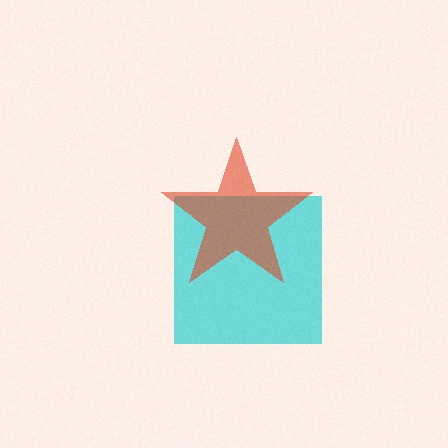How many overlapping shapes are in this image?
There are 2 overlapping shapes in the image.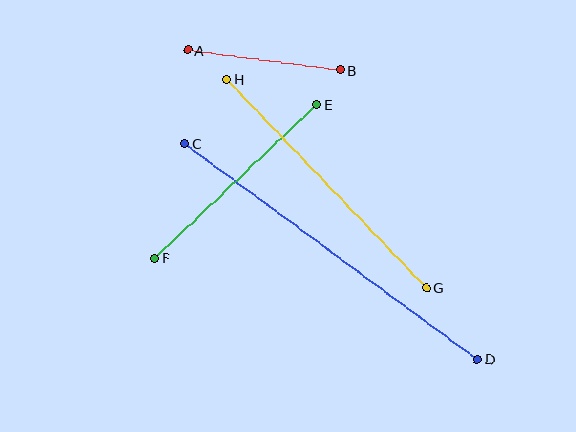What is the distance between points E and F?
The distance is approximately 224 pixels.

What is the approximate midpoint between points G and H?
The midpoint is at approximately (327, 184) pixels.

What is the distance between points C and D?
The distance is approximately 363 pixels.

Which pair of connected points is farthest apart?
Points C and D are farthest apart.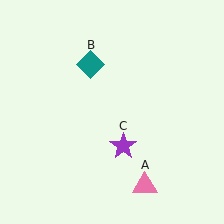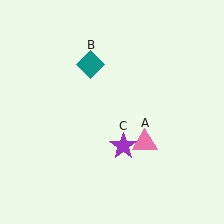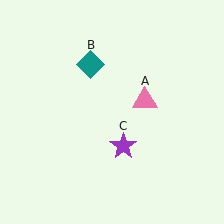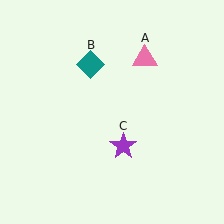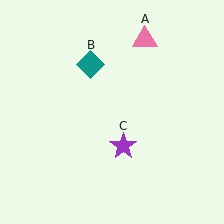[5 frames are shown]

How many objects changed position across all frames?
1 object changed position: pink triangle (object A).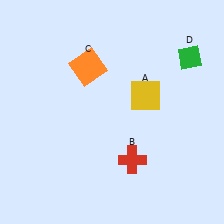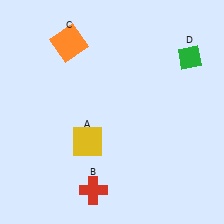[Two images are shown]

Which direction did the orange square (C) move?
The orange square (C) moved up.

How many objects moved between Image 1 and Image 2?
3 objects moved between the two images.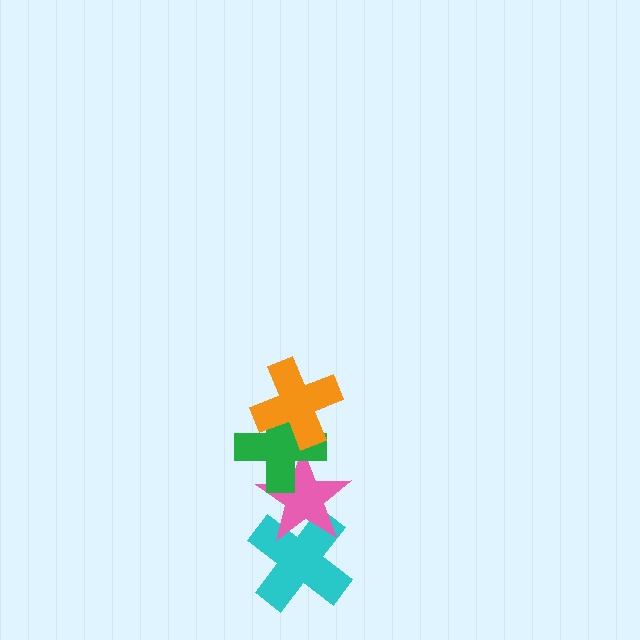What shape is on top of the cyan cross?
The pink star is on top of the cyan cross.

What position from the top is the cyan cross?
The cyan cross is 4th from the top.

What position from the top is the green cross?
The green cross is 2nd from the top.